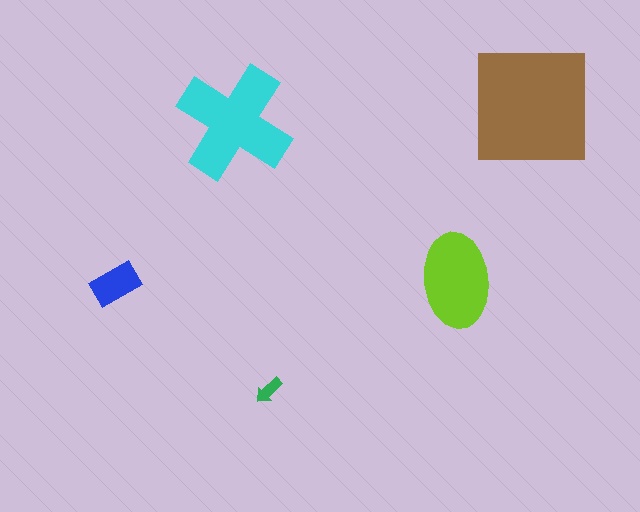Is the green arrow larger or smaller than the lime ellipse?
Smaller.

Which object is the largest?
The brown square.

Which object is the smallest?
The green arrow.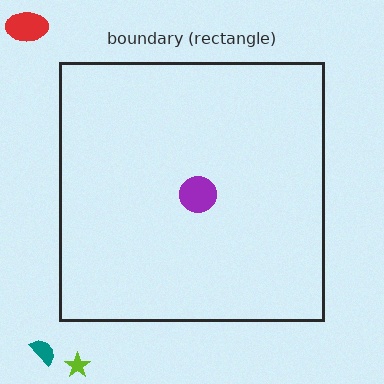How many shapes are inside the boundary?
1 inside, 3 outside.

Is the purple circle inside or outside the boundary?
Inside.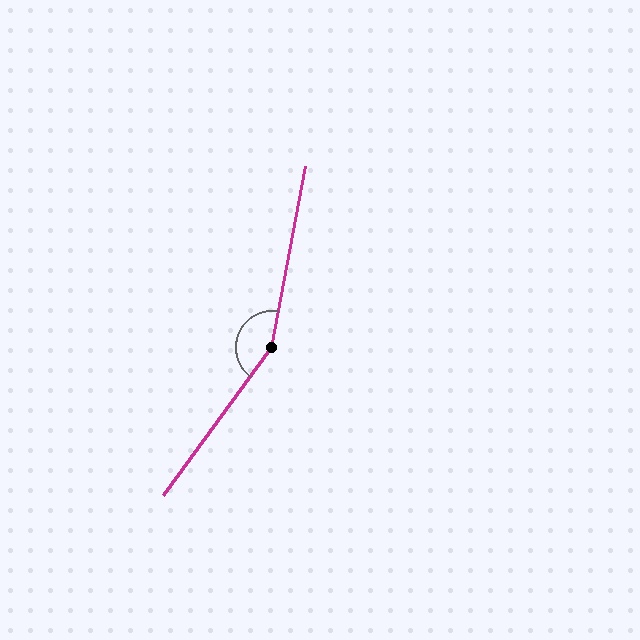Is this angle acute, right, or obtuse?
It is obtuse.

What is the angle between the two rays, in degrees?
Approximately 154 degrees.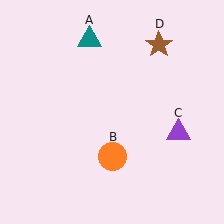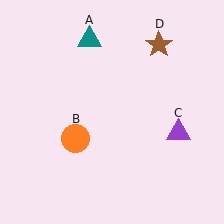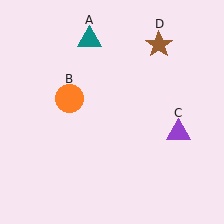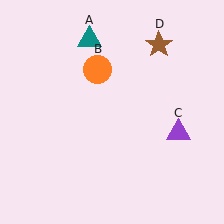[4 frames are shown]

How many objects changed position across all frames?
1 object changed position: orange circle (object B).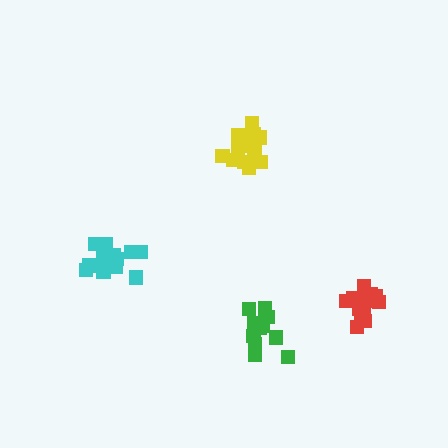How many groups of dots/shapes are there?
There are 4 groups.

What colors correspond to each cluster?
The clusters are colored: green, red, yellow, cyan.